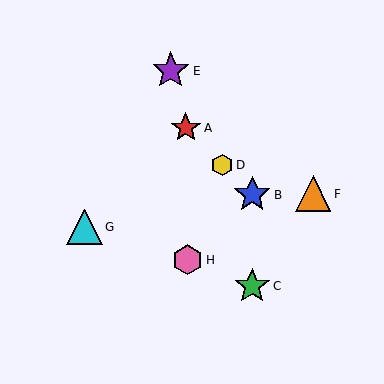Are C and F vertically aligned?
No, C is at x≈252 and F is at x≈313.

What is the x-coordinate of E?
Object E is at x≈171.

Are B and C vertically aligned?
Yes, both are at x≈252.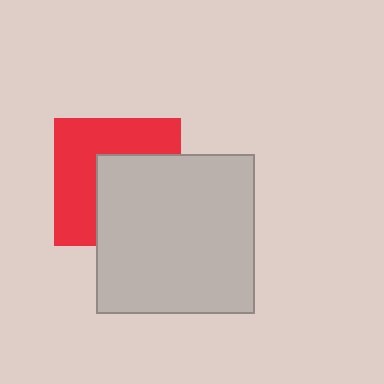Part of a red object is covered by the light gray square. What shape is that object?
It is a square.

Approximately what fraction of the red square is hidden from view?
Roughly 48% of the red square is hidden behind the light gray square.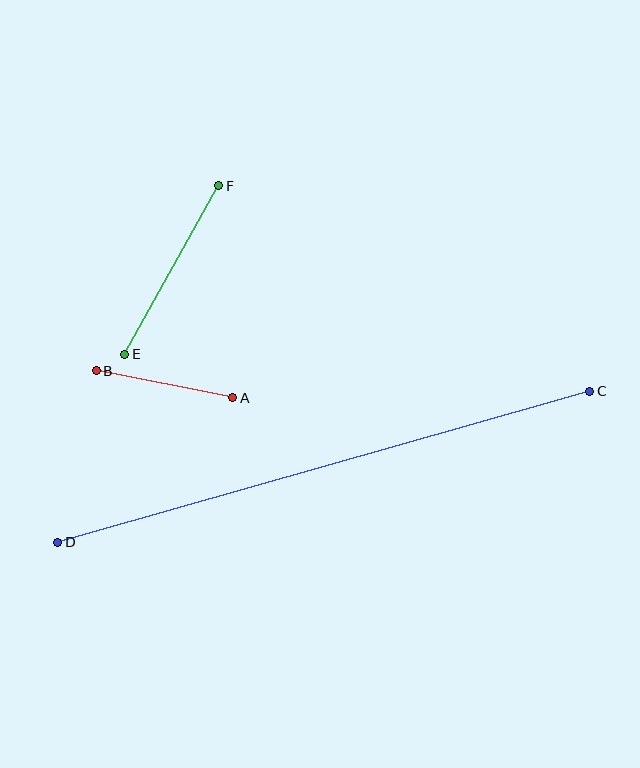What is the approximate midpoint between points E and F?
The midpoint is at approximately (172, 270) pixels.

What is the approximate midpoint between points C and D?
The midpoint is at approximately (324, 467) pixels.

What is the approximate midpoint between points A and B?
The midpoint is at approximately (164, 384) pixels.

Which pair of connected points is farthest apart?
Points C and D are farthest apart.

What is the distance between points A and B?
The distance is approximately 139 pixels.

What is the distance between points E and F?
The distance is approximately 193 pixels.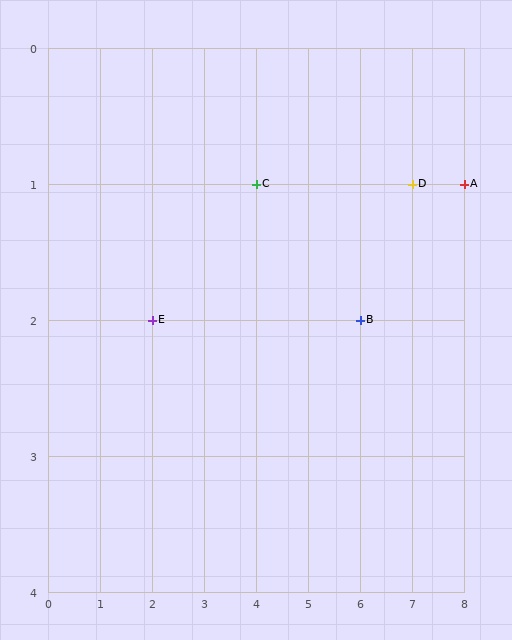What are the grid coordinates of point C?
Point C is at grid coordinates (4, 1).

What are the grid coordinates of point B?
Point B is at grid coordinates (6, 2).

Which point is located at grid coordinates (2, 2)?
Point E is at (2, 2).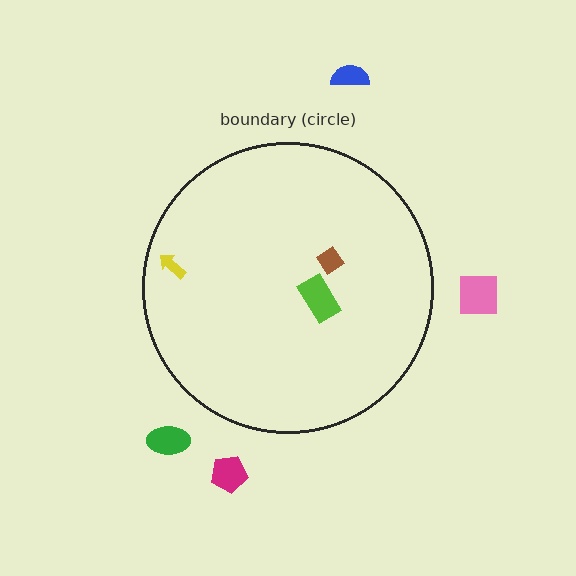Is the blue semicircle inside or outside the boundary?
Outside.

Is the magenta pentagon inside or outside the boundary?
Outside.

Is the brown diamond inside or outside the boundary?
Inside.